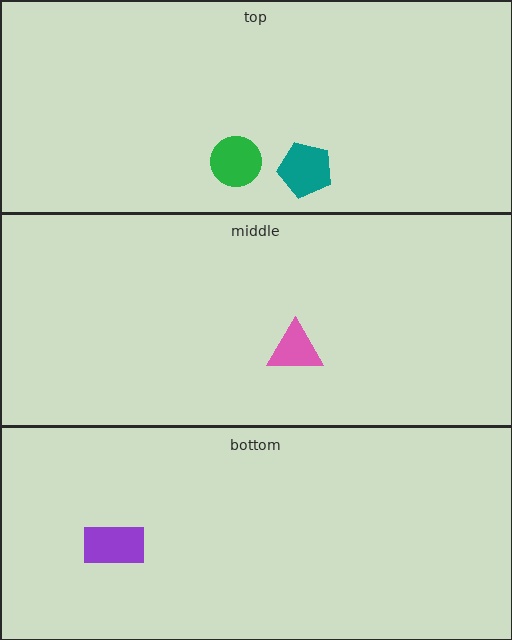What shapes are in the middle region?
The pink triangle.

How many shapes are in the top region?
2.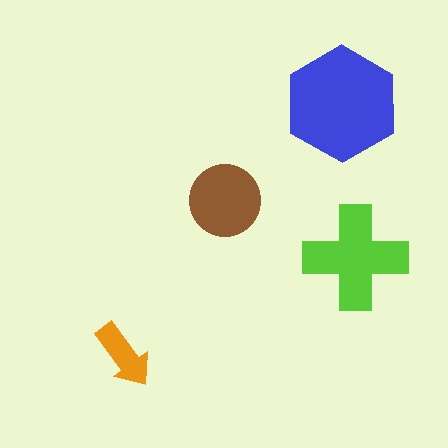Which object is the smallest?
The orange arrow.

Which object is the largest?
The blue hexagon.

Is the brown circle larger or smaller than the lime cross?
Smaller.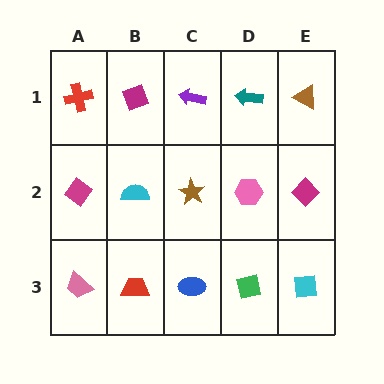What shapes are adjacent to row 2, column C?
A purple arrow (row 1, column C), a blue ellipse (row 3, column C), a cyan semicircle (row 2, column B), a pink hexagon (row 2, column D).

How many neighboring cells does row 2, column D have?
4.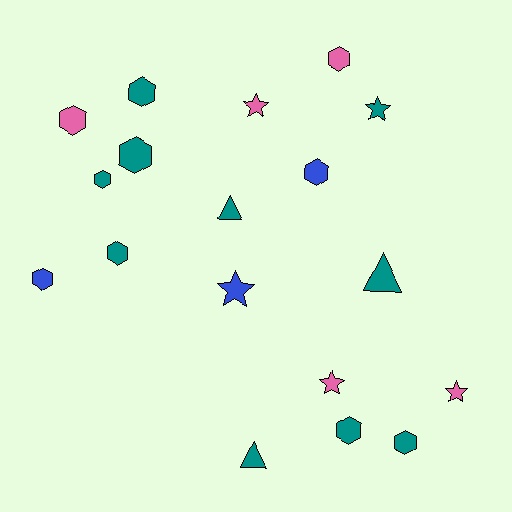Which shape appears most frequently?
Hexagon, with 10 objects.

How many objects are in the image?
There are 18 objects.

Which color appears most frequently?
Teal, with 10 objects.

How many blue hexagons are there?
There are 2 blue hexagons.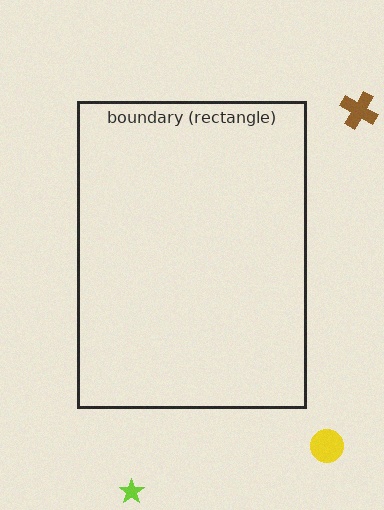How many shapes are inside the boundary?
0 inside, 3 outside.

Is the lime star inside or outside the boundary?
Outside.